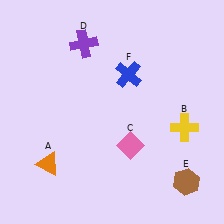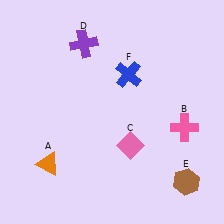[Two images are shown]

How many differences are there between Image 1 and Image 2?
There is 1 difference between the two images.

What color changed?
The cross (B) changed from yellow in Image 1 to pink in Image 2.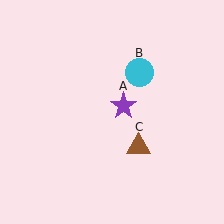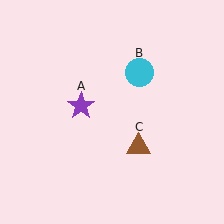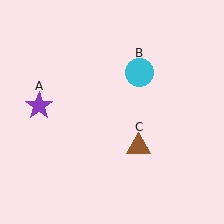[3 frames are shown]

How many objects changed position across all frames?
1 object changed position: purple star (object A).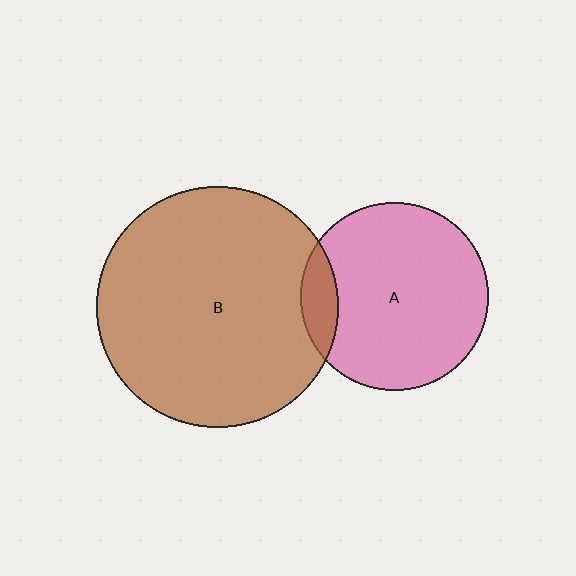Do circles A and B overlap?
Yes.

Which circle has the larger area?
Circle B (brown).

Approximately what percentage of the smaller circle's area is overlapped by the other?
Approximately 10%.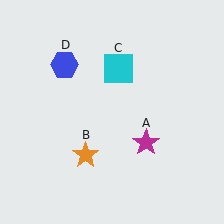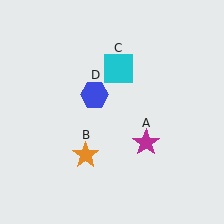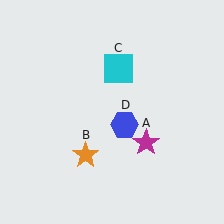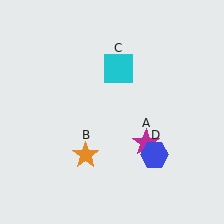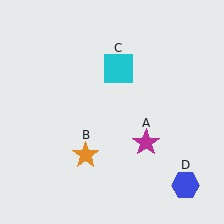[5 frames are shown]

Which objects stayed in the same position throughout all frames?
Magenta star (object A) and orange star (object B) and cyan square (object C) remained stationary.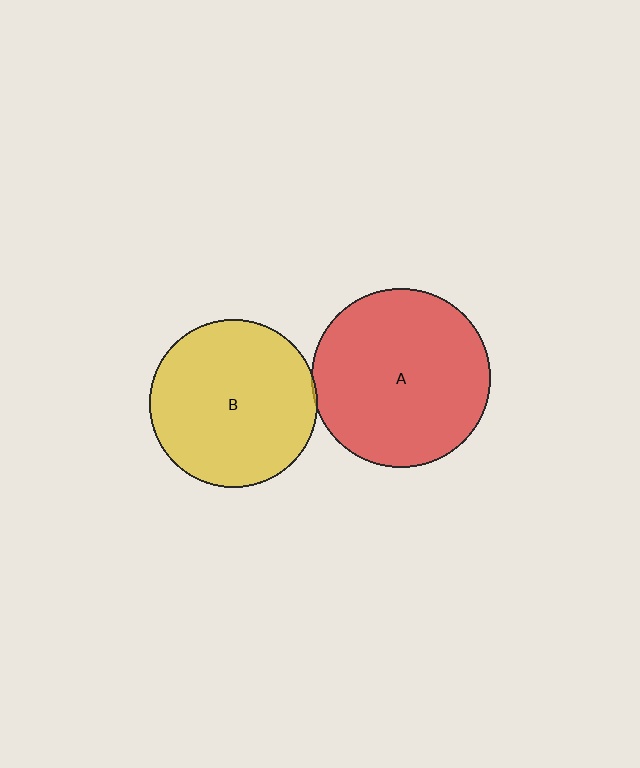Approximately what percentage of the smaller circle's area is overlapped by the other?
Approximately 5%.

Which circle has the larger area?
Circle A (red).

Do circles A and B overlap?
Yes.